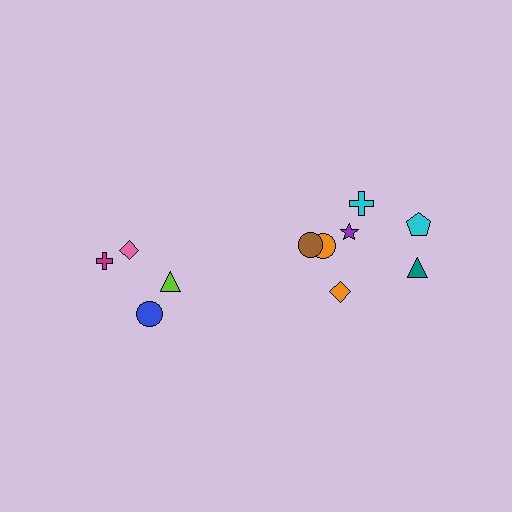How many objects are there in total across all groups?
There are 11 objects.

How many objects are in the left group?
There are 4 objects.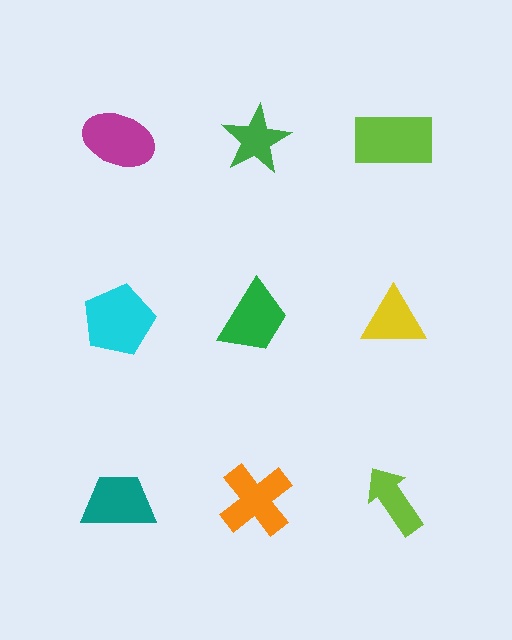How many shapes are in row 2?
3 shapes.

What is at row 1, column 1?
A magenta ellipse.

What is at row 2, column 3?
A yellow triangle.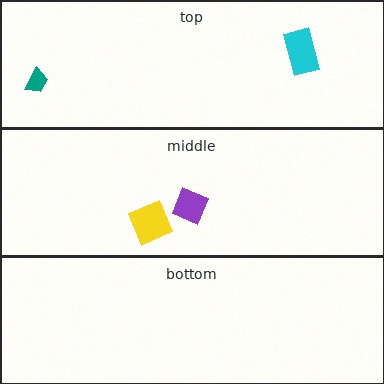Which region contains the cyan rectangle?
The top region.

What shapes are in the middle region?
The yellow square, the purple diamond.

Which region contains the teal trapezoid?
The top region.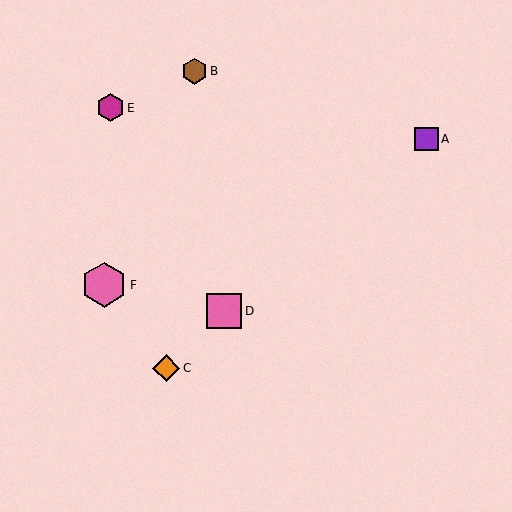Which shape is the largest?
The pink hexagon (labeled F) is the largest.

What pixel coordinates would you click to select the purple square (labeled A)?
Click at (427, 139) to select the purple square A.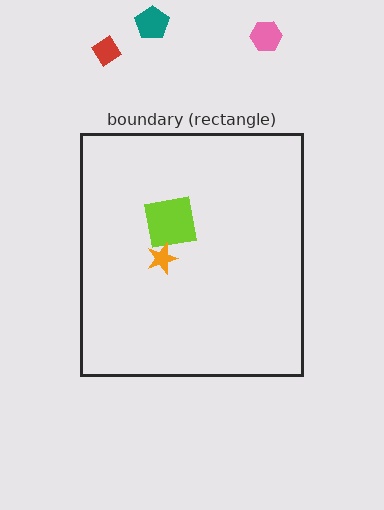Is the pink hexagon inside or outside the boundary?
Outside.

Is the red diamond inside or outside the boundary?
Outside.